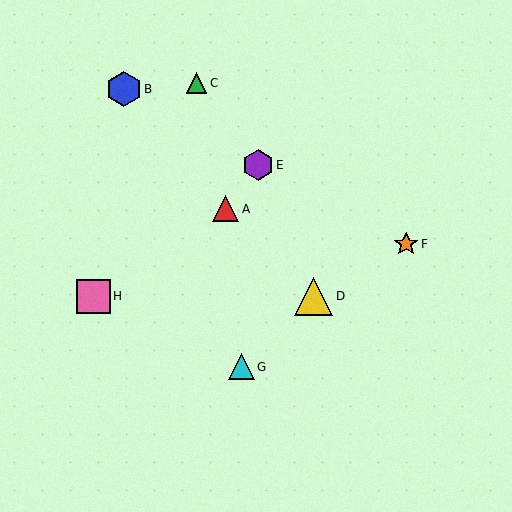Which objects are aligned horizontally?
Objects D, H are aligned horizontally.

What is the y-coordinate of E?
Object E is at y≈165.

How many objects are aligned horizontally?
2 objects (D, H) are aligned horizontally.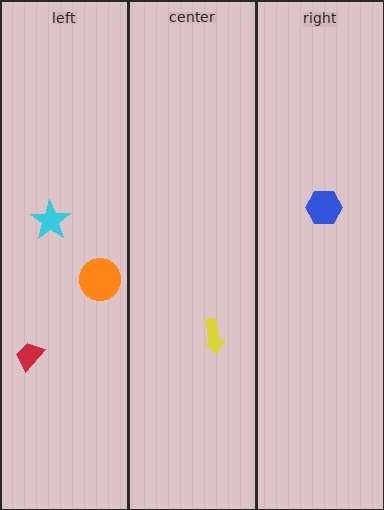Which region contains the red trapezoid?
The left region.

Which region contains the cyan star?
The left region.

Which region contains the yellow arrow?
The center region.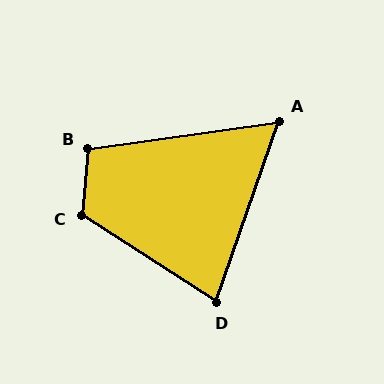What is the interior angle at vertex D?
Approximately 77 degrees (acute).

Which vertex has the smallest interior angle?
A, at approximately 63 degrees.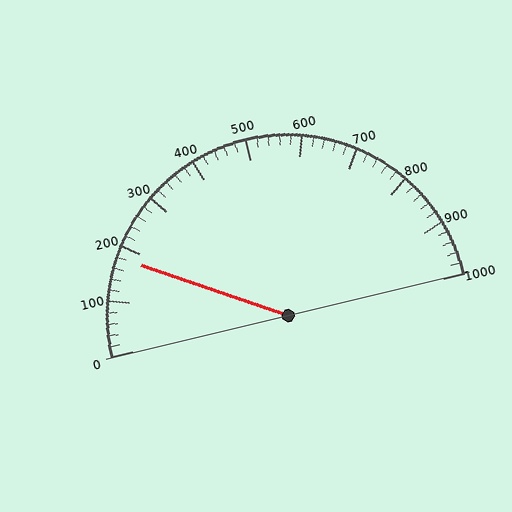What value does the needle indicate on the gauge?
The needle indicates approximately 180.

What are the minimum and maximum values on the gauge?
The gauge ranges from 0 to 1000.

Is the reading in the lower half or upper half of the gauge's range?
The reading is in the lower half of the range (0 to 1000).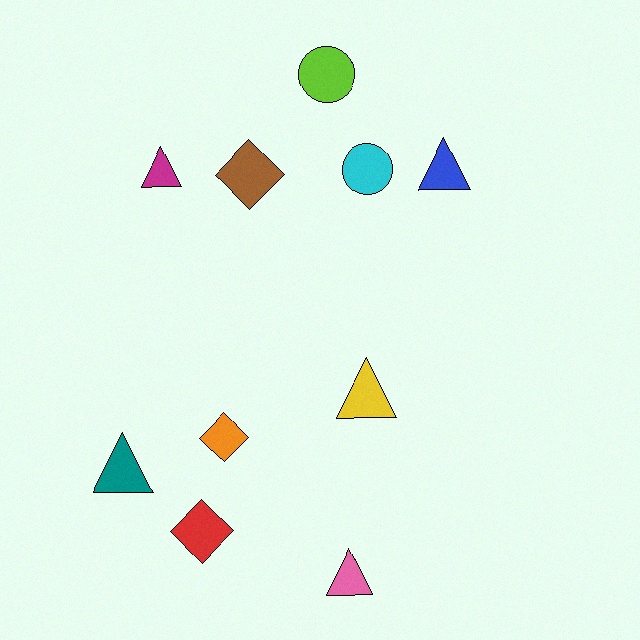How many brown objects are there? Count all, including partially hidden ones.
There is 1 brown object.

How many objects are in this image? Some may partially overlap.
There are 10 objects.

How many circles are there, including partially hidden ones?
There are 2 circles.